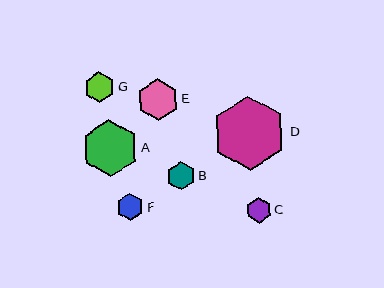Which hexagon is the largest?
Hexagon D is the largest with a size of approximately 74 pixels.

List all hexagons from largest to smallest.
From largest to smallest: D, A, E, G, B, F, C.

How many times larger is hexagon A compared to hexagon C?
Hexagon A is approximately 2.3 times the size of hexagon C.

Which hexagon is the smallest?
Hexagon C is the smallest with a size of approximately 25 pixels.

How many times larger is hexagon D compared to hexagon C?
Hexagon D is approximately 2.9 times the size of hexagon C.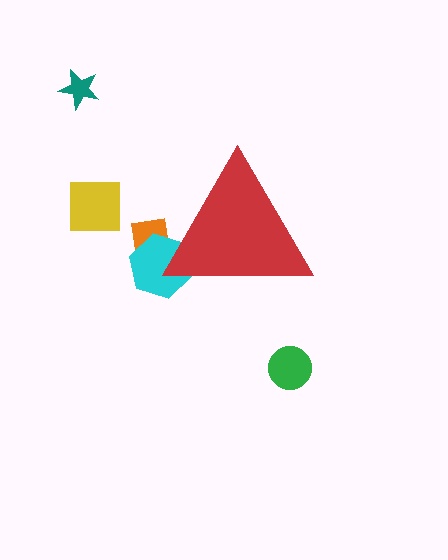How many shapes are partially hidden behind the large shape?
2 shapes are partially hidden.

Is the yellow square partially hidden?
No, the yellow square is fully visible.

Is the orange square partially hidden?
Yes, the orange square is partially hidden behind the red triangle.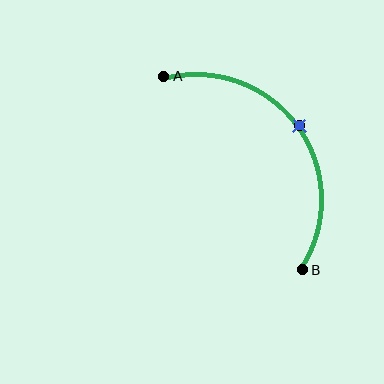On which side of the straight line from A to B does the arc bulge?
The arc bulges above and to the right of the straight line connecting A and B.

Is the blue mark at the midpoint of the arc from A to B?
Yes. The blue mark lies on the arc at equal arc-length from both A and B — it is the arc midpoint.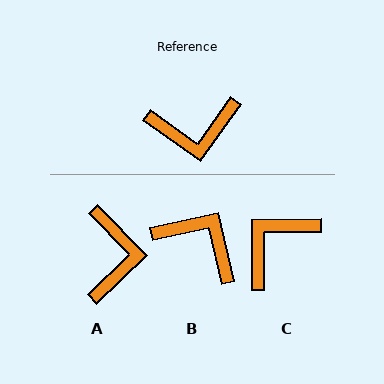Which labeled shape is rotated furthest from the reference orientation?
C, about 144 degrees away.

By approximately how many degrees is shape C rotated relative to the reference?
Approximately 144 degrees clockwise.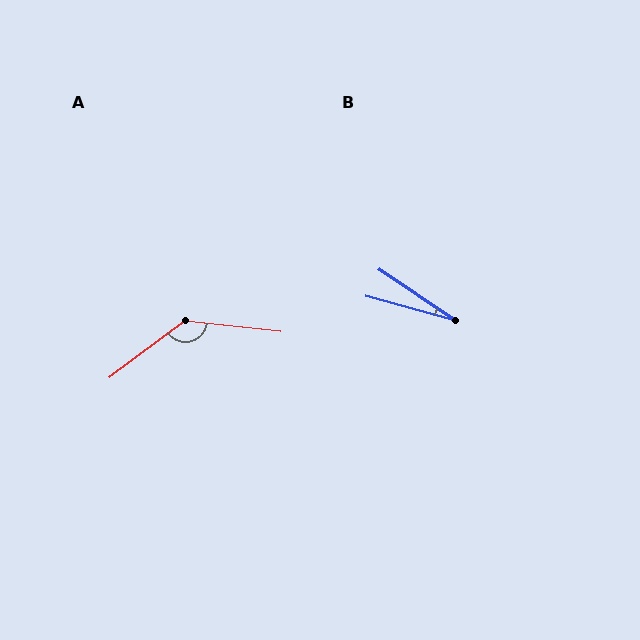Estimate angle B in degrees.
Approximately 19 degrees.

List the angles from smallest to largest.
B (19°), A (137°).